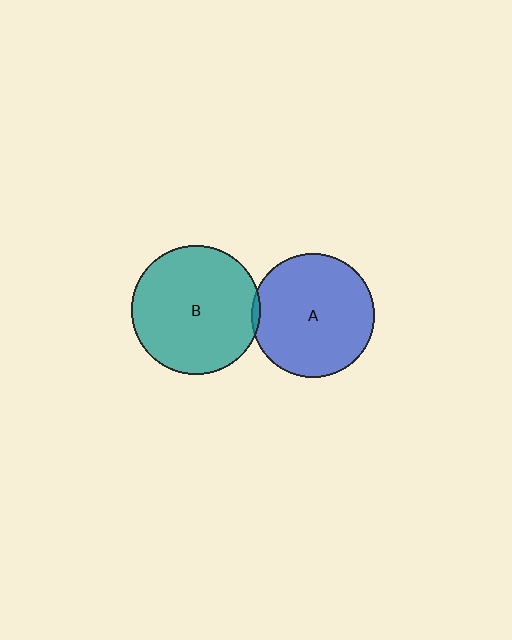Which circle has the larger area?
Circle B (teal).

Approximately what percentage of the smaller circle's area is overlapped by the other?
Approximately 5%.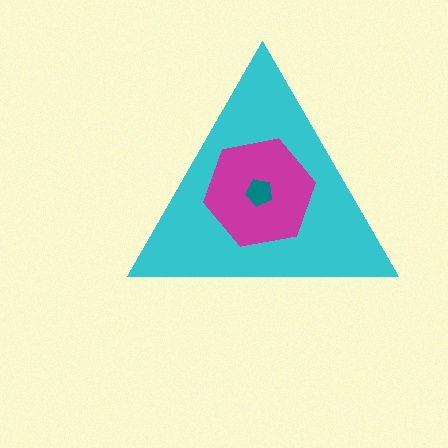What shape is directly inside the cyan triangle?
The magenta hexagon.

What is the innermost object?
The teal pentagon.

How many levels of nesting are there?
3.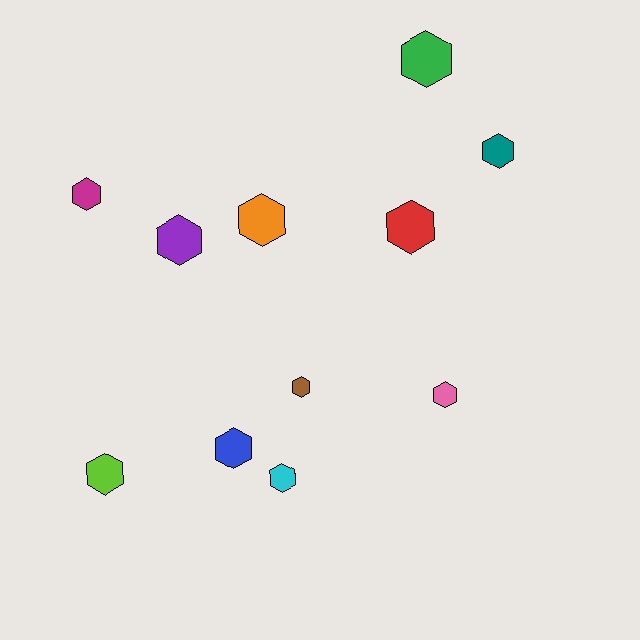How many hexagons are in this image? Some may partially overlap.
There are 11 hexagons.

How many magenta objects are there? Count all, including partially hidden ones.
There is 1 magenta object.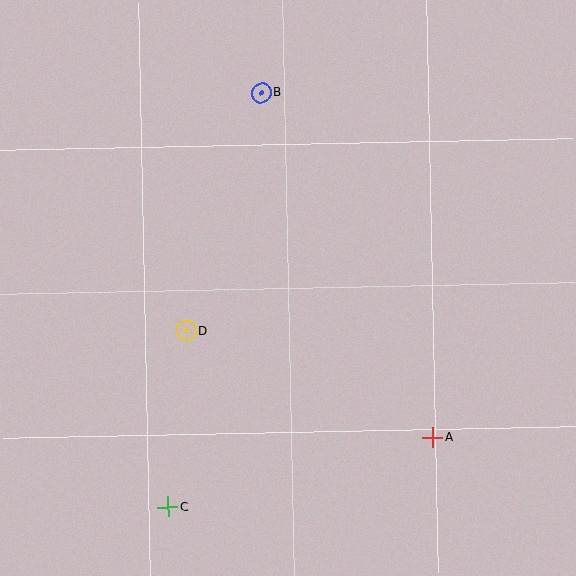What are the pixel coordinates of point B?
Point B is at (261, 93).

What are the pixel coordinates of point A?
Point A is at (433, 437).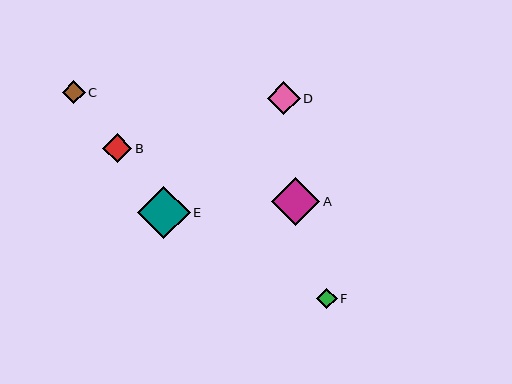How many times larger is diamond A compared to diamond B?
Diamond A is approximately 1.7 times the size of diamond B.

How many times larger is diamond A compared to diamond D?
Diamond A is approximately 1.4 times the size of diamond D.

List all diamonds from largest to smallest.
From largest to smallest: E, A, D, B, C, F.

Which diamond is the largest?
Diamond E is the largest with a size of approximately 53 pixels.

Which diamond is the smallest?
Diamond F is the smallest with a size of approximately 21 pixels.